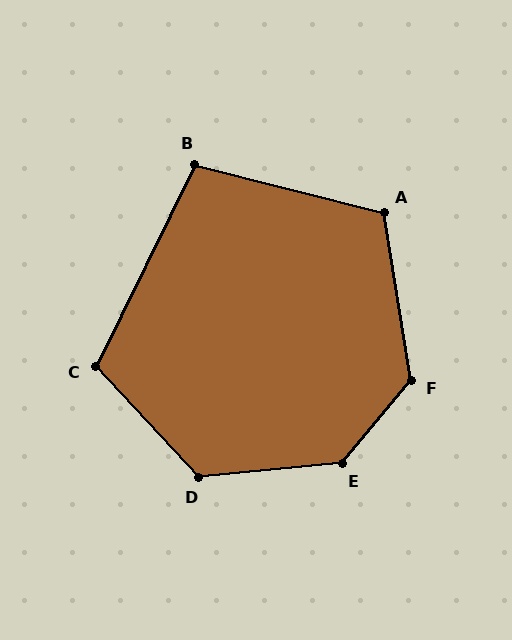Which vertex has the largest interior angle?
E, at approximately 136 degrees.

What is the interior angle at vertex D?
Approximately 128 degrees (obtuse).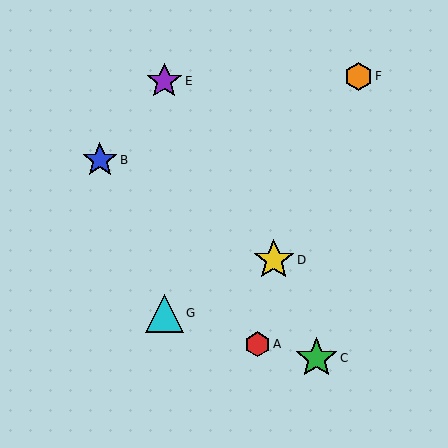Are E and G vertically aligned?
Yes, both are at x≈164.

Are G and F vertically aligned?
No, G is at x≈164 and F is at x≈358.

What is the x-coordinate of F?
Object F is at x≈358.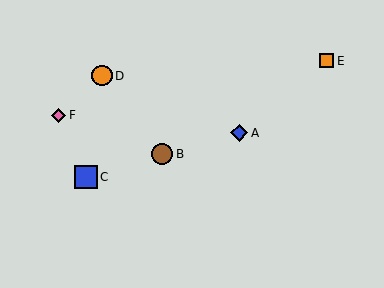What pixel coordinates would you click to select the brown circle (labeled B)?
Click at (162, 154) to select the brown circle B.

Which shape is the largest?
The blue square (labeled C) is the largest.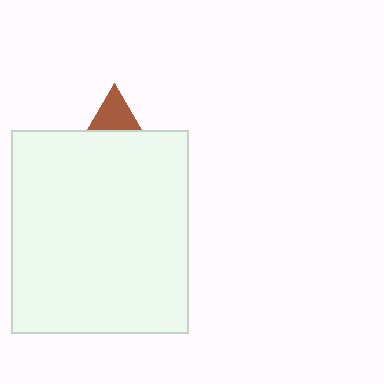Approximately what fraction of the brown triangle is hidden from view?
Roughly 69% of the brown triangle is hidden behind the white rectangle.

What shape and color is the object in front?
The object in front is a white rectangle.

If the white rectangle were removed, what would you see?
You would see the complete brown triangle.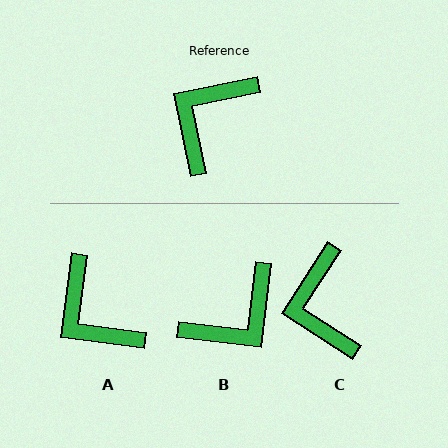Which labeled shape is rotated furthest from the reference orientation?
B, about 162 degrees away.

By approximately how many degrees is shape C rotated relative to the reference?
Approximately 45 degrees counter-clockwise.